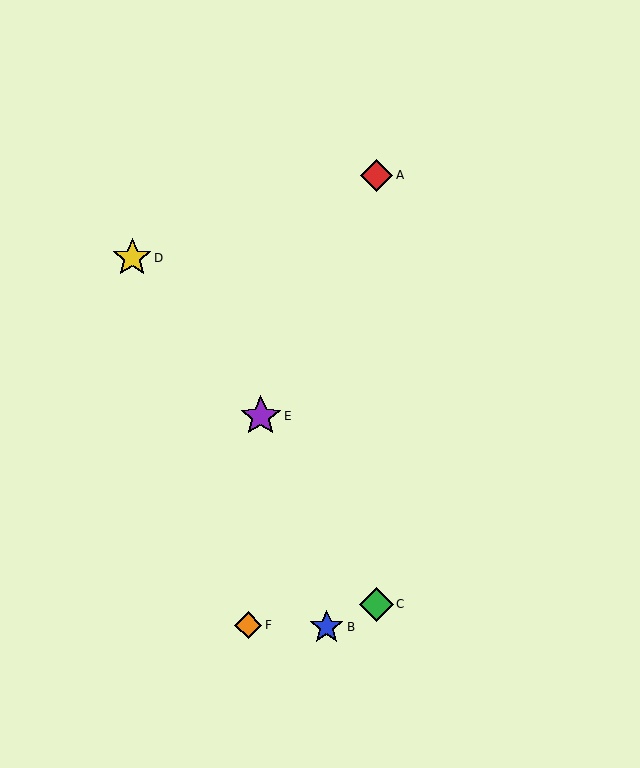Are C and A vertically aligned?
Yes, both are at x≈376.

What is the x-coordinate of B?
Object B is at x≈327.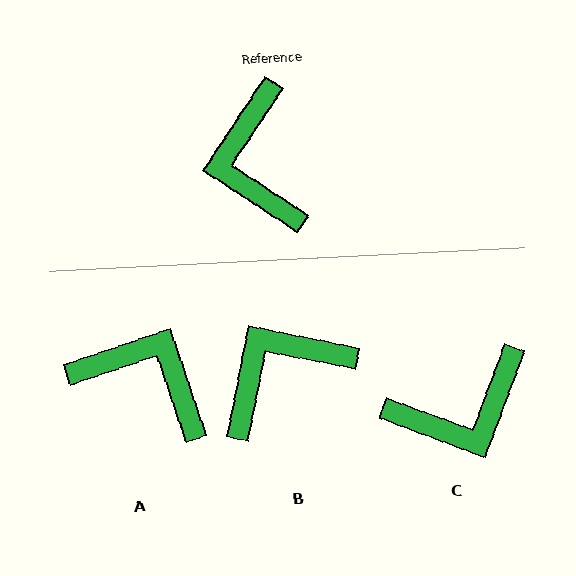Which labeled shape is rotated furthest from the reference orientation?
A, about 128 degrees away.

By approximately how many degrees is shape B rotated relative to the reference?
Approximately 68 degrees clockwise.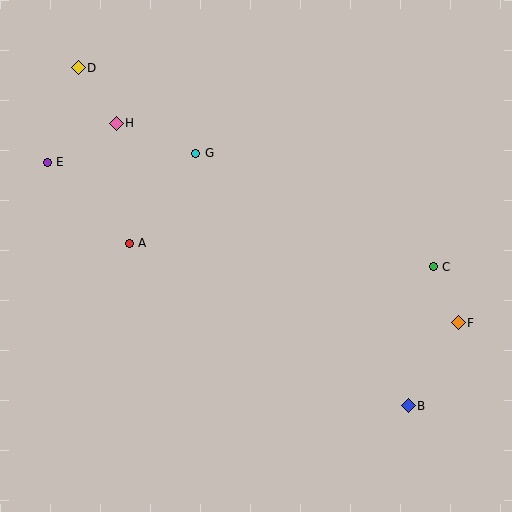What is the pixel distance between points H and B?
The distance between H and B is 406 pixels.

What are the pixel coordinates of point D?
Point D is at (78, 68).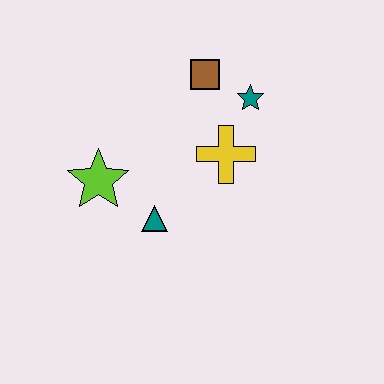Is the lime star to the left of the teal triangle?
Yes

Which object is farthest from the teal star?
The lime star is farthest from the teal star.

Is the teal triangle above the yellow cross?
No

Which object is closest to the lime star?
The teal triangle is closest to the lime star.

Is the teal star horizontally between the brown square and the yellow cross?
No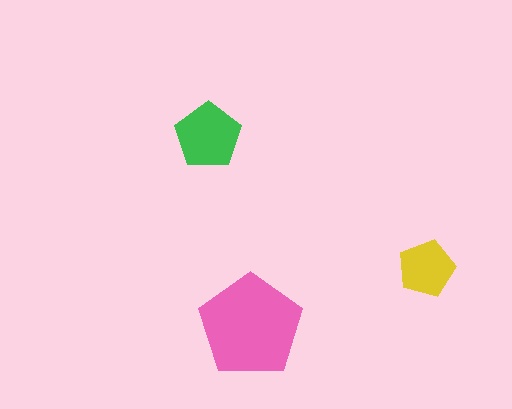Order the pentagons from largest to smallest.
the pink one, the green one, the yellow one.